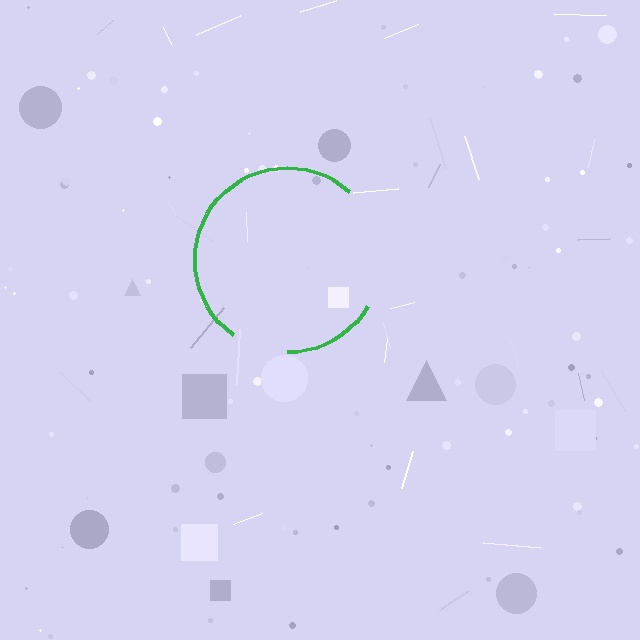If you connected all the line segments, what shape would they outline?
They would outline a circle.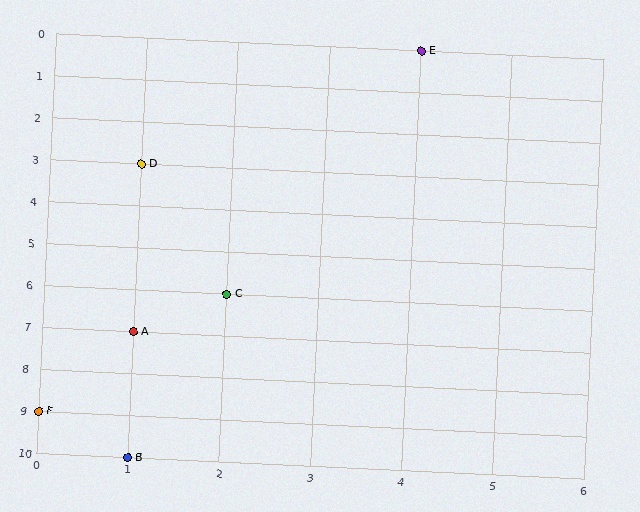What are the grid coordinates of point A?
Point A is at grid coordinates (1, 7).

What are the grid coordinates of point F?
Point F is at grid coordinates (0, 9).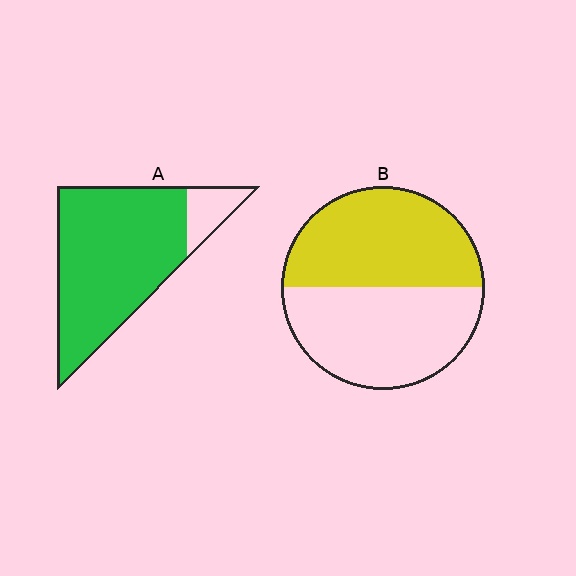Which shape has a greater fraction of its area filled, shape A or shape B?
Shape A.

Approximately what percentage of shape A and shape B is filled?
A is approximately 85% and B is approximately 50%.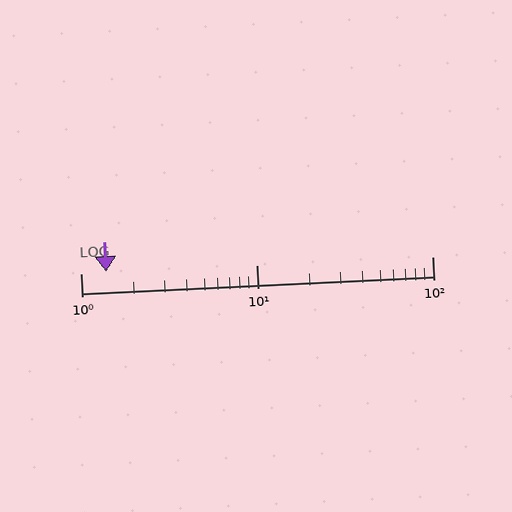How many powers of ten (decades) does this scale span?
The scale spans 2 decades, from 1 to 100.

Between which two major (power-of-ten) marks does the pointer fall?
The pointer is between 1 and 10.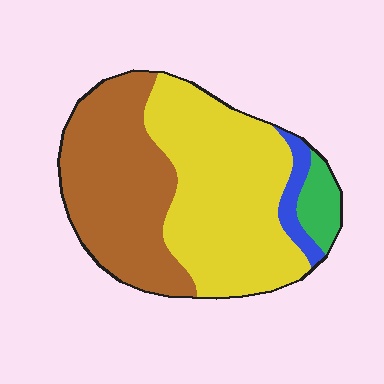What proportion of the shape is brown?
Brown covers 40% of the shape.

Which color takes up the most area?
Yellow, at roughly 50%.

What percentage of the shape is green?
Green takes up about one tenth (1/10) of the shape.